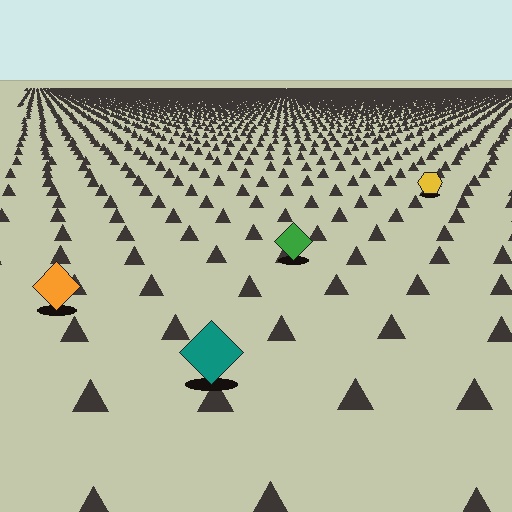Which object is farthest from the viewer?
The yellow hexagon is farthest from the viewer. It appears smaller and the ground texture around it is denser.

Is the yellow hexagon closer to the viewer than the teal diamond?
No. The teal diamond is closer — you can tell from the texture gradient: the ground texture is coarser near it.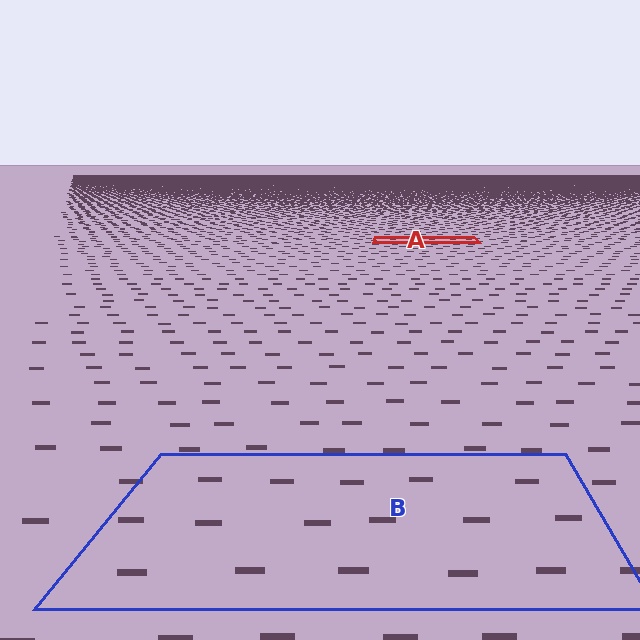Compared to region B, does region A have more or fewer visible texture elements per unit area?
Region A has more texture elements per unit area — they are packed more densely because it is farther away.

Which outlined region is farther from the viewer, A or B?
Region A is farther from the viewer — the texture elements inside it appear smaller and more densely packed.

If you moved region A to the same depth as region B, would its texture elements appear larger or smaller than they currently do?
They would appear larger. At a closer depth, the same texture elements are projected at a bigger on-screen size.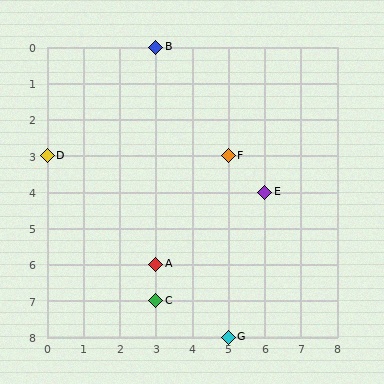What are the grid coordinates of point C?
Point C is at grid coordinates (3, 7).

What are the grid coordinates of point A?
Point A is at grid coordinates (3, 6).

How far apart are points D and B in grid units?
Points D and B are 3 columns and 3 rows apart (about 4.2 grid units diagonally).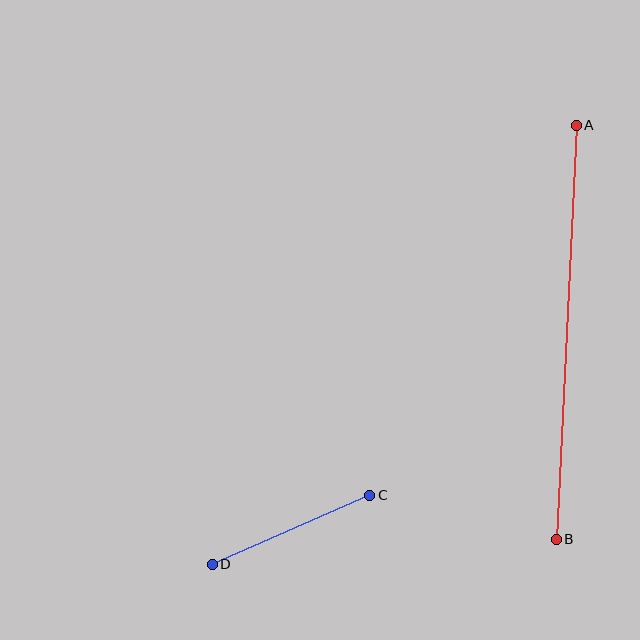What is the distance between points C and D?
The distance is approximately 172 pixels.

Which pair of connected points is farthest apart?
Points A and B are farthest apart.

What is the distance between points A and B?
The distance is approximately 415 pixels.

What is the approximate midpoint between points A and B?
The midpoint is at approximately (566, 332) pixels.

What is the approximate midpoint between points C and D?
The midpoint is at approximately (291, 530) pixels.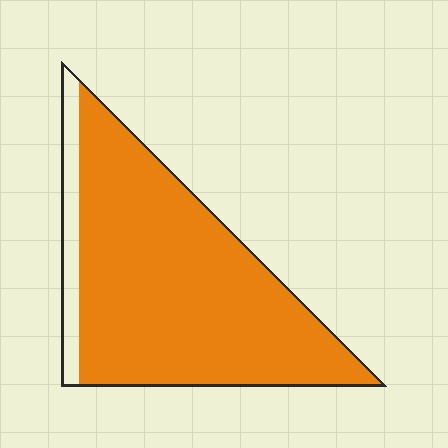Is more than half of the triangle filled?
Yes.